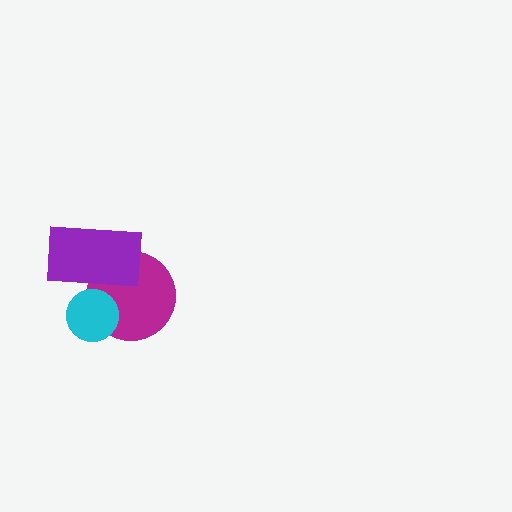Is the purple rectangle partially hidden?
No, no other shape covers it.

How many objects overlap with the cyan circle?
2 objects overlap with the cyan circle.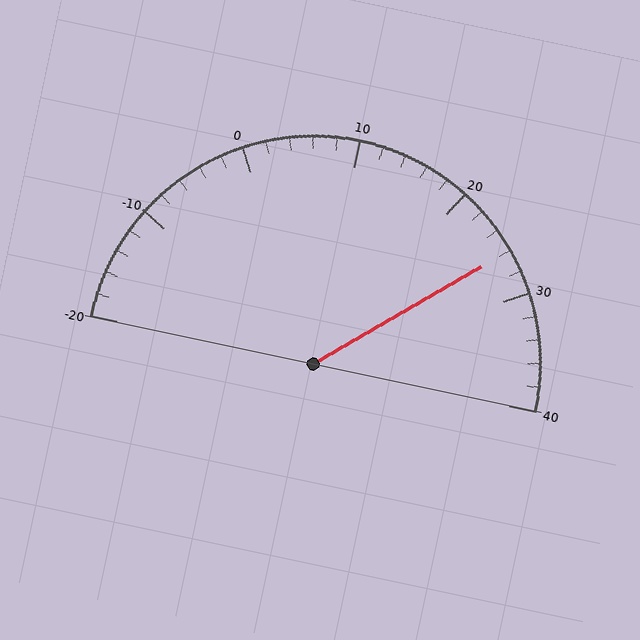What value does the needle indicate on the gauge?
The needle indicates approximately 26.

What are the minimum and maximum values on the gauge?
The gauge ranges from -20 to 40.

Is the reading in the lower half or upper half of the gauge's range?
The reading is in the upper half of the range (-20 to 40).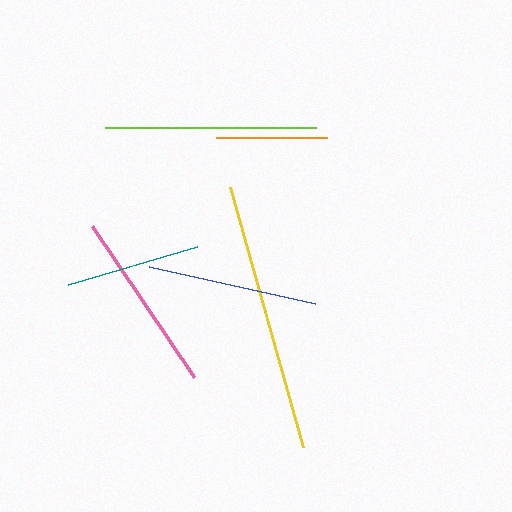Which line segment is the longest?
The yellow line is the longest at approximately 270 pixels.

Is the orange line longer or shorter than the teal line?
The teal line is longer than the orange line.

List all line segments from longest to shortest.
From longest to shortest: yellow, lime, pink, blue, teal, orange.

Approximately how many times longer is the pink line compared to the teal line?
The pink line is approximately 1.4 times the length of the teal line.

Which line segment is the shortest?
The orange line is the shortest at approximately 111 pixels.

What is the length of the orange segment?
The orange segment is approximately 111 pixels long.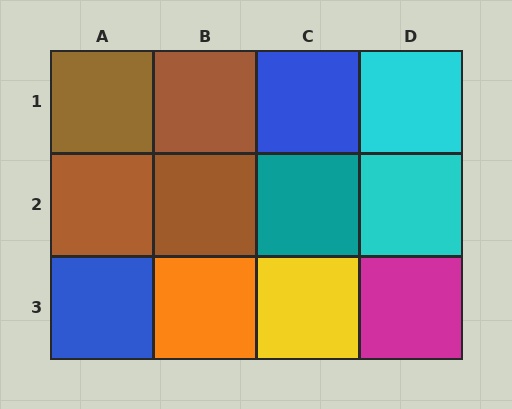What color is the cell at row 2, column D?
Cyan.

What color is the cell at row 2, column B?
Brown.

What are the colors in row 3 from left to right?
Blue, orange, yellow, magenta.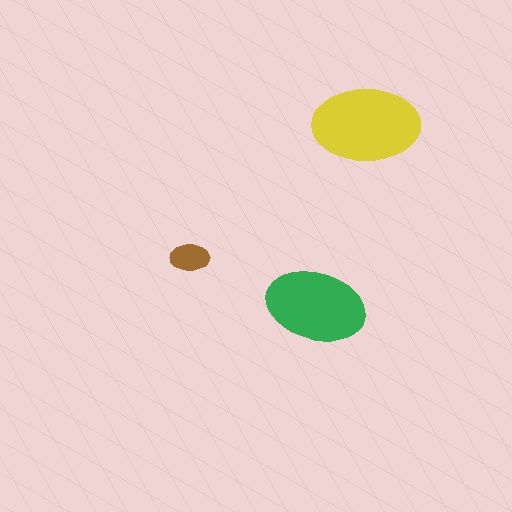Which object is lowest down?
The green ellipse is bottommost.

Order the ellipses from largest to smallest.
the yellow one, the green one, the brown one.